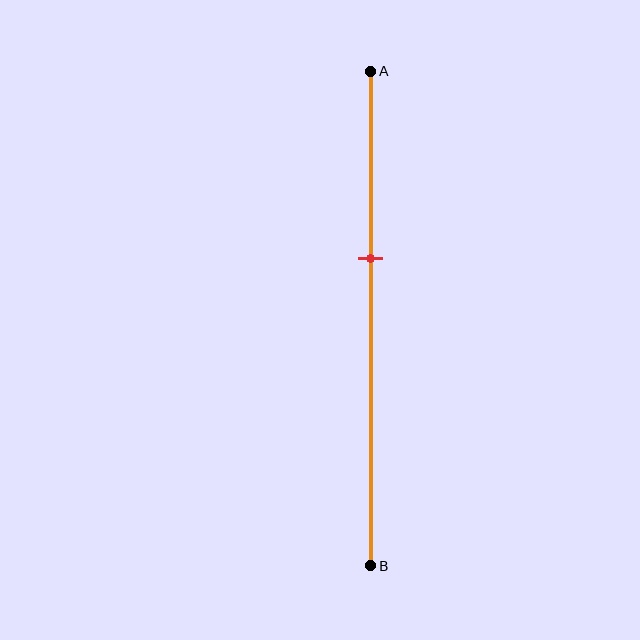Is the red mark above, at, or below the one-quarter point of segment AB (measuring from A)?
The red mark is below the one-quarter point of segment AB.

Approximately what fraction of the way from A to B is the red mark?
The red mark is approximately 40% of the way from A to B.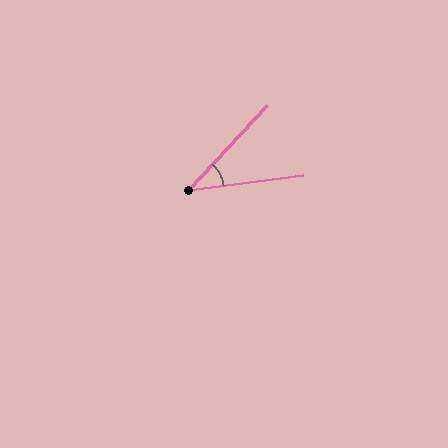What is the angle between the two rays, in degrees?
Approximately 40 degrees.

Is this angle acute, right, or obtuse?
It is acute.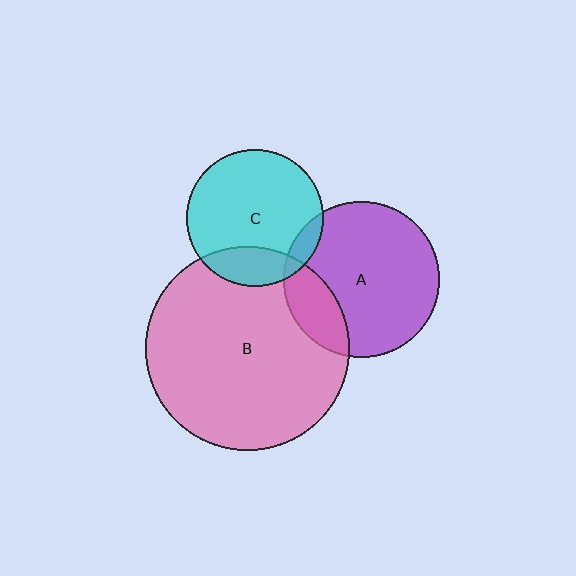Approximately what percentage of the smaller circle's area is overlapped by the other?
Approximately 20%.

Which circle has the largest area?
Circle B (pink).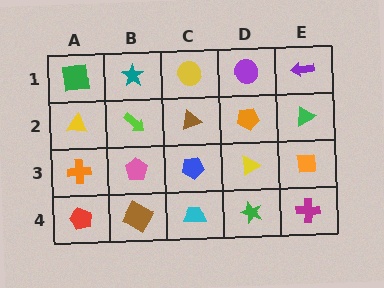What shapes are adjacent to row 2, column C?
A yellow circle (row 1, column C), a blue pentagon (row 3, column C), a lime arrow (row 2, column B), an orange pentagon (row 2, column D).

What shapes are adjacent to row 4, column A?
An orange cross (row 3, column A), a brown square (row 4, column B).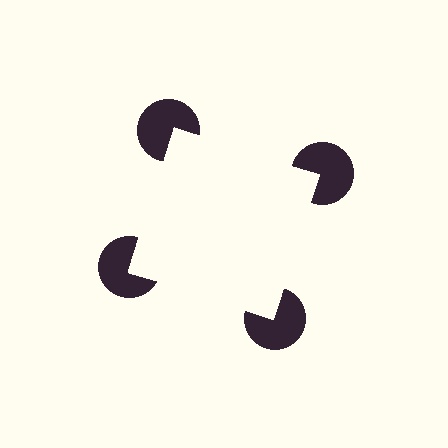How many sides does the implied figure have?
4 sides.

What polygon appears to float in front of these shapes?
An illusory square — its edges are inferred from the aligned wedge cuts in the pac-man discs, not physically drawn.